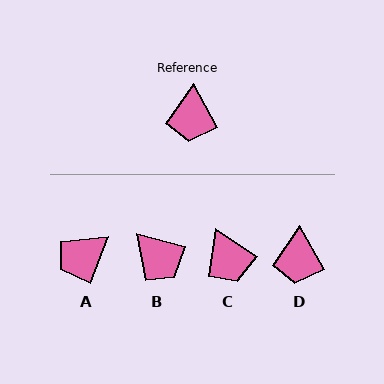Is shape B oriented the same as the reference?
No, it is off by about 46 degrees.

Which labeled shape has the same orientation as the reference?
D.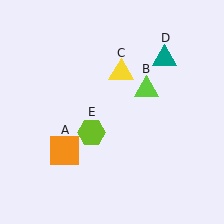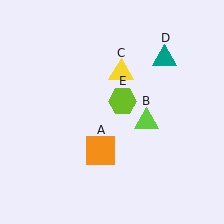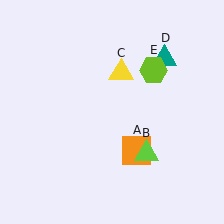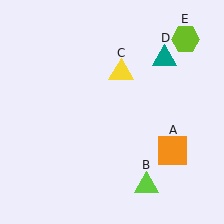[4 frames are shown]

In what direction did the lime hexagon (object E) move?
The lime hexagon (object E) moved up and to the right.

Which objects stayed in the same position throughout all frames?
Yellow triangle (object C) and teal triangle (object D) remained stationary.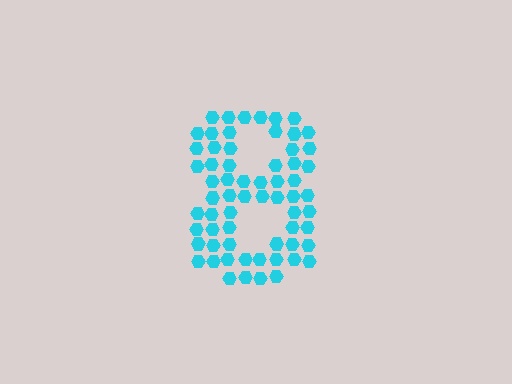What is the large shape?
The large shape is the digit 8.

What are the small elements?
The small elements are hexagons.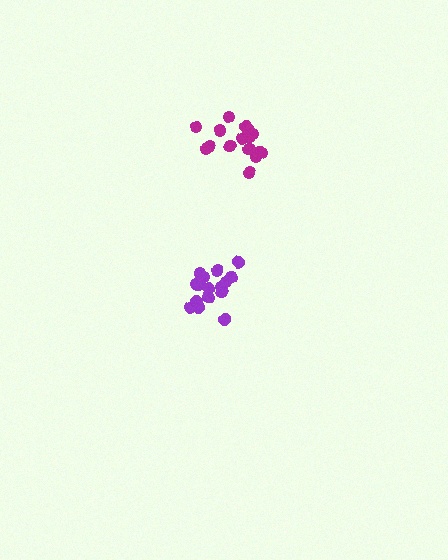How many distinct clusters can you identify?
There are 2 distinct clusters.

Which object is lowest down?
The purple cluster is bottommost.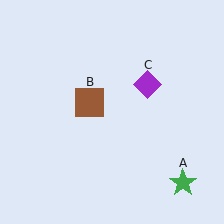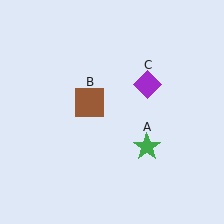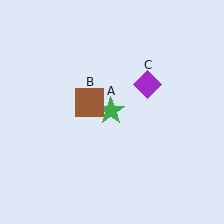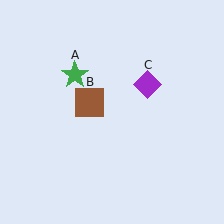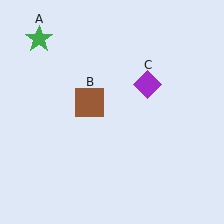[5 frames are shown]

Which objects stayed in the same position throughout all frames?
Brown square (object B) and purple diamond (object C) remained stationary.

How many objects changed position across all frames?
1 object changed position: green star (object A).